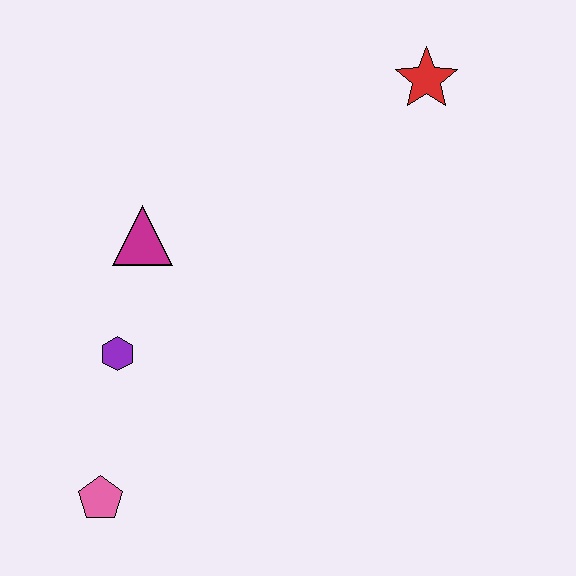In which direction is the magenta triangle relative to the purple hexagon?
The magenta triangle is above the purple hexagon.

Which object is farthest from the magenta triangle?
The red star is farthest from the magenta triangle.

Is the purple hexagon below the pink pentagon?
No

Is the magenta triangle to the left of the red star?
Yes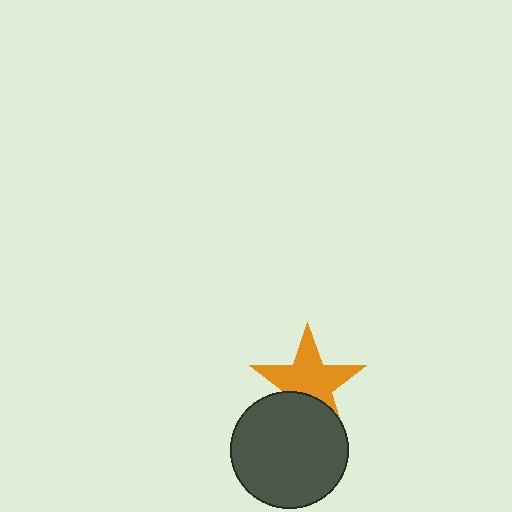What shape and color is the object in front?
The object in front is a dark gray circle.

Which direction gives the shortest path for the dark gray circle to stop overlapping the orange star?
Moving down gives the shortest separation.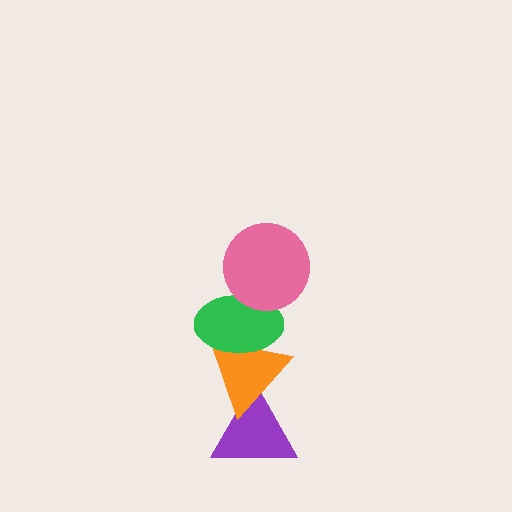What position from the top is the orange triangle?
The orange triangle is 3rd from the top.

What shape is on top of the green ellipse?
The pink circle is on top of the green ellipse.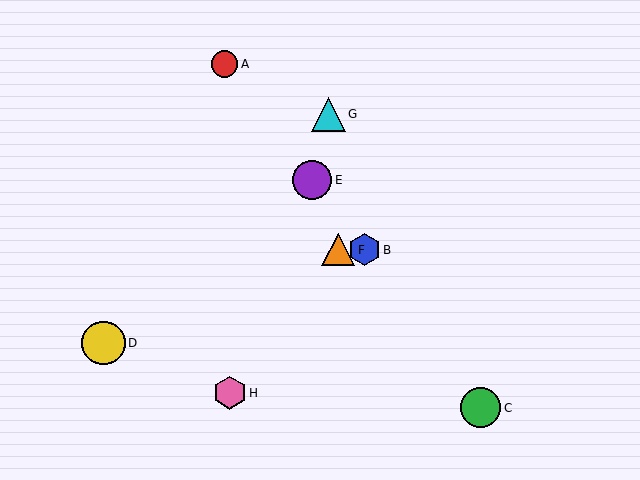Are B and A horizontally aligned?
No, B is at y≈250 and A is at y≈64.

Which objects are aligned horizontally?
Objects B, F are aligned horizontally.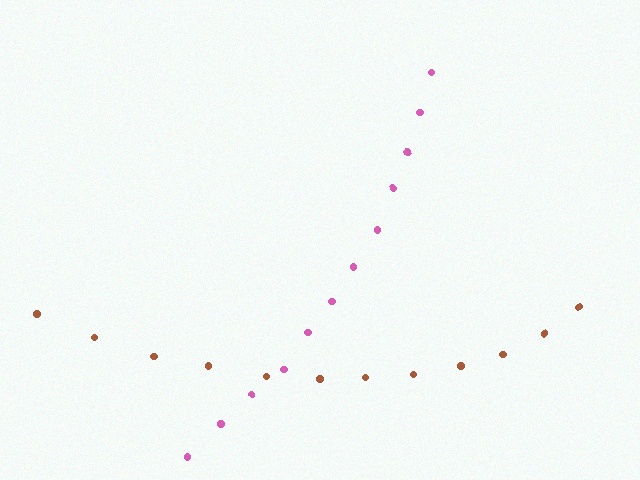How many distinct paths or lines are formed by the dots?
There are 2 distinct paths.